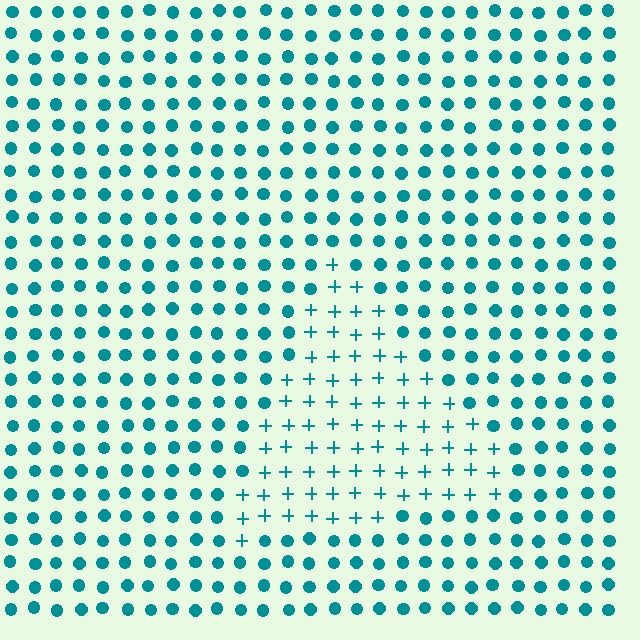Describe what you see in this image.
The image is filled with small teal elements arranged in a uniform grid. A triangle-shaped region contains plus signs, while the surrounding area contains circles. The boundary is defined purely by the change in element shape.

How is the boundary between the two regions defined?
The boundary is defined by a change in element shape: plus signs inside vs. circles outside. All elements share the same color and spacing.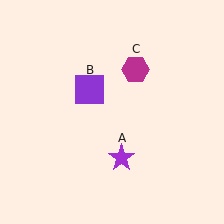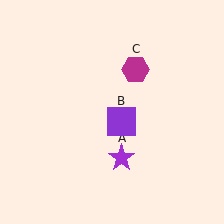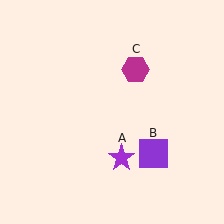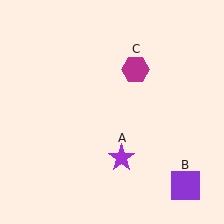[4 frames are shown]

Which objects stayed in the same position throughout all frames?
Purple star (object A) and magenta hexagon (object C) remained stationary.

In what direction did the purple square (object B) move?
The purple square (object B) moved down and to the right.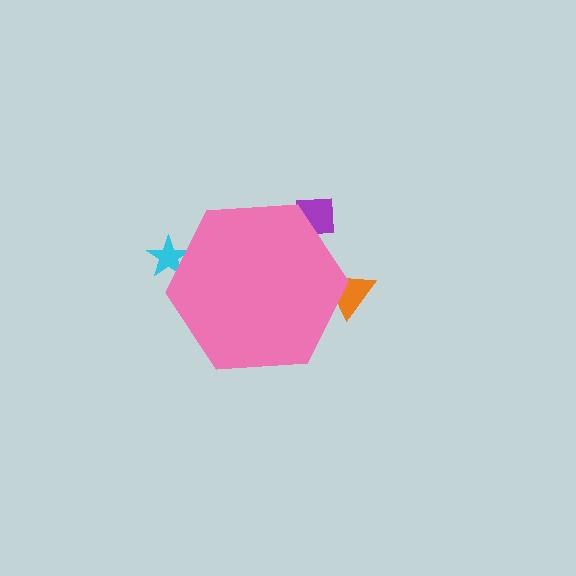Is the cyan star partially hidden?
Yes, the cyan star is partially hidden behind the pink hexagon.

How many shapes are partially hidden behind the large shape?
3 shapes are partially hidden.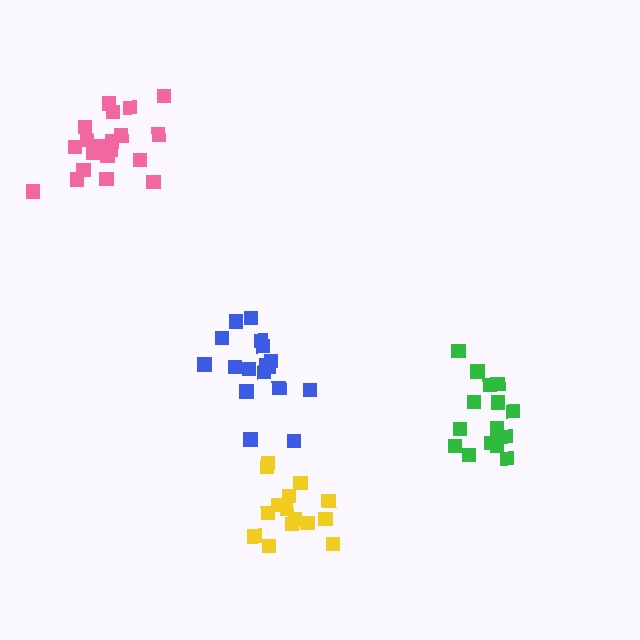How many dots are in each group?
Group 1: 20 dots, Group 2: 17 dots, Group 3: 15 dots, Group 4: 15 dots (67 total).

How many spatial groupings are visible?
There are 4 spatial groupings.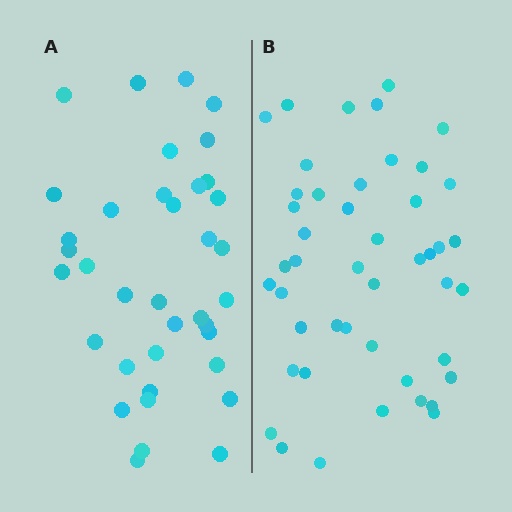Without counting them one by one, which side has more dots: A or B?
Region B (the right region) has more dots.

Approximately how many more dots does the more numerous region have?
Region B has roughly 8 or so more dots than region A.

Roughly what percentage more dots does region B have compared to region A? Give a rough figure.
About 25% more.